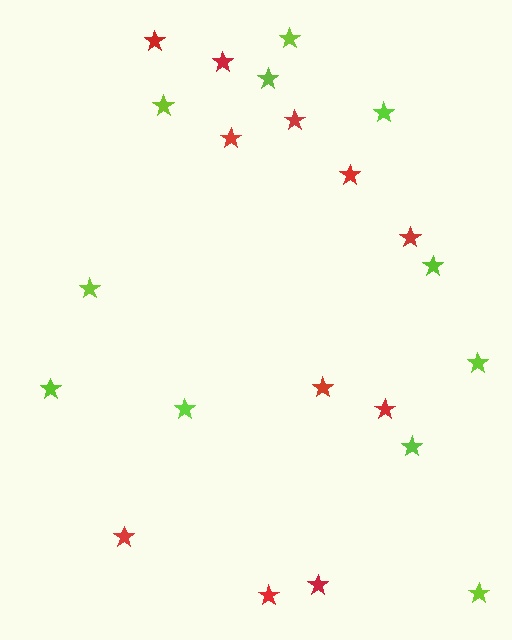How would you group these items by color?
There are 2 groups: one group of red stars (11) and one group of lime stars (11).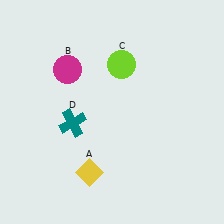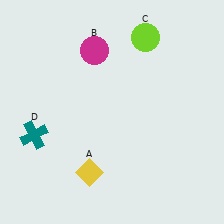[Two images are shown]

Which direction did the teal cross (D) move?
The teal cross (D) moved left.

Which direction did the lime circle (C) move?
The lime circle (C) moved up.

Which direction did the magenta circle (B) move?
The magenta circle (B) moved right.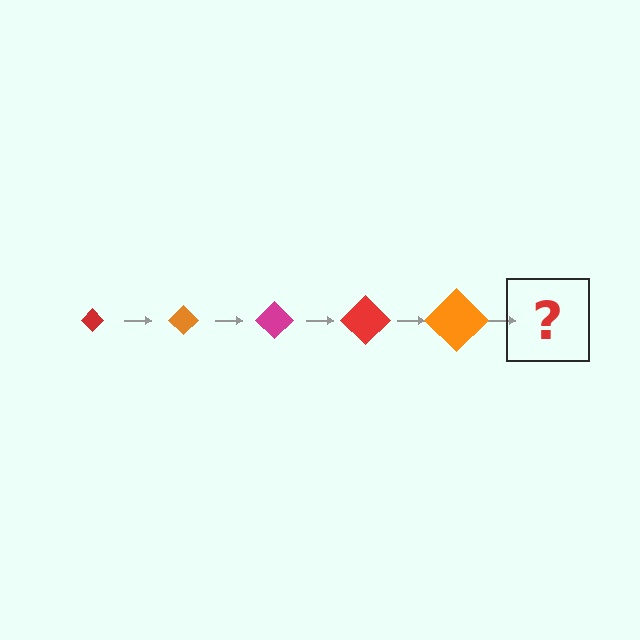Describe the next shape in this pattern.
It should be a magenta diamond, larger than the previous one.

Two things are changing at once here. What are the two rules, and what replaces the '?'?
The two rules are that the diamond grows larger each step and the color cycles through red, orange, and magenta. The '?' should be a magenta diamond, larger than the previous one.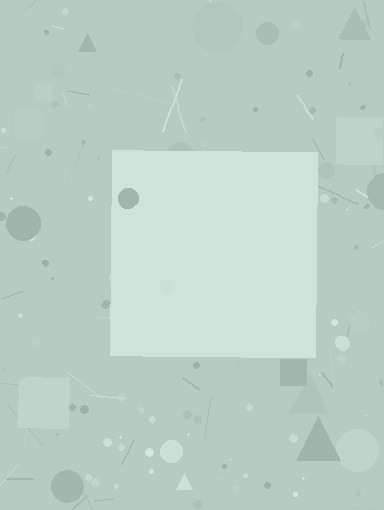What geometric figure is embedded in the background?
A square is embedded in the background.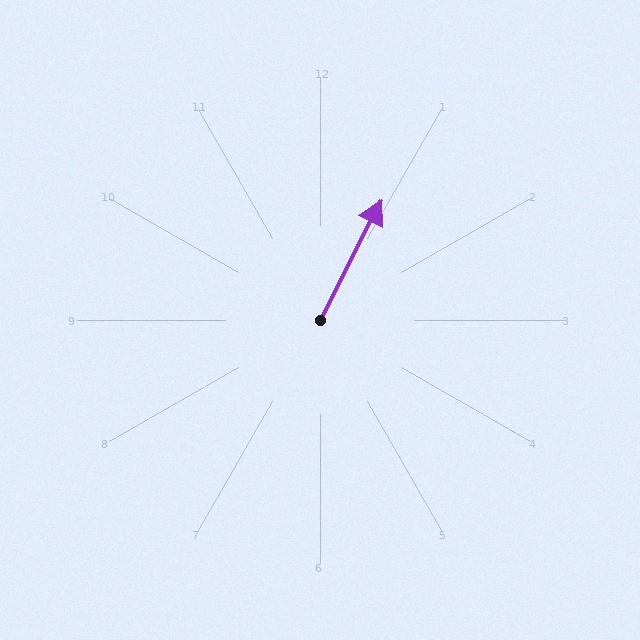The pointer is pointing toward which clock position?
Roughly 1 o'clock.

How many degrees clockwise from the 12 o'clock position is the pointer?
Approximately 27 degrees.